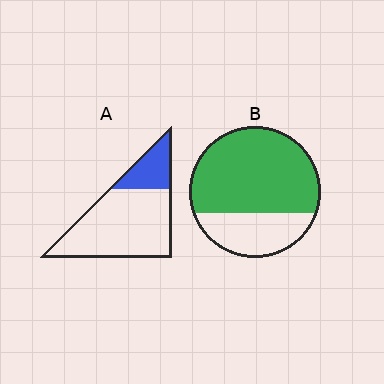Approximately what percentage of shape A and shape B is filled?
A is approximately 25% and B is approximately 70%.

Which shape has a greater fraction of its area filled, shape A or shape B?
Shape B.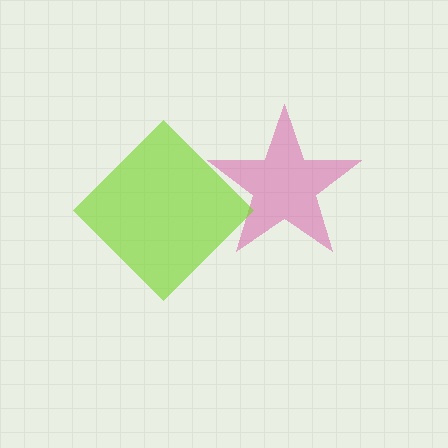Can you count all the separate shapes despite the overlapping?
Yes, there are 2 separate shapes.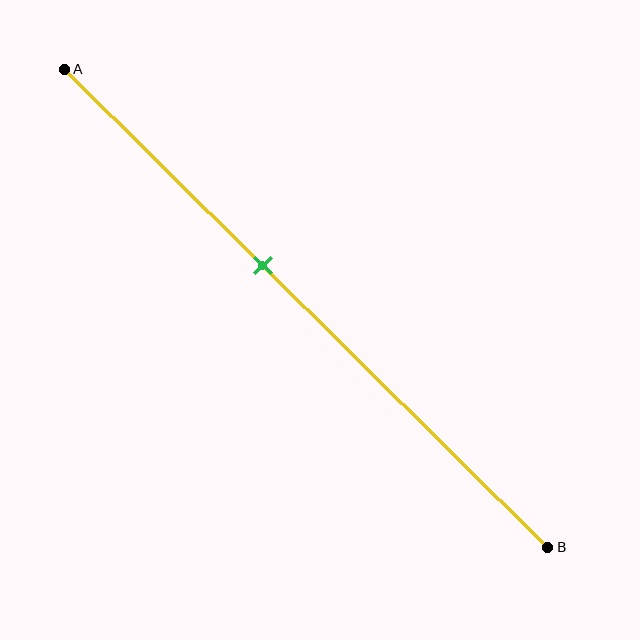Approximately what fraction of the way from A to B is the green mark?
The green mark is approximately 40% of the way from A to B.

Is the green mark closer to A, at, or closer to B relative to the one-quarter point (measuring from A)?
The green mark is closer to point B than the one-quarter point of segment AB.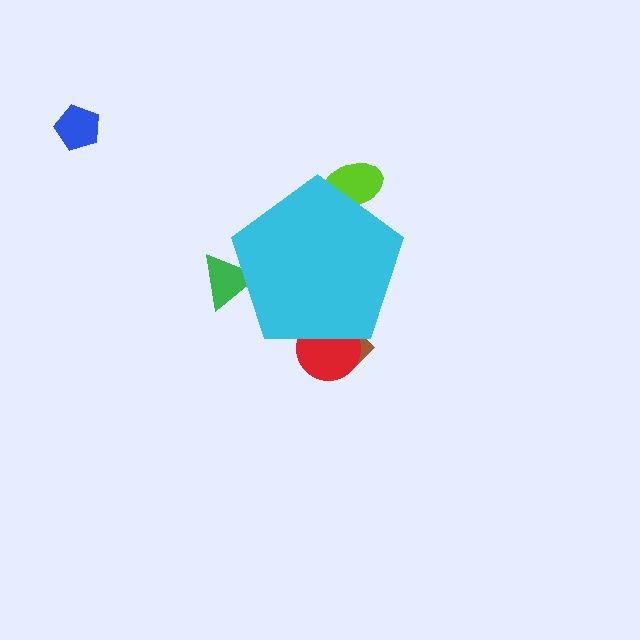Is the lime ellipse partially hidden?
Yes, the lime ellipse is partially hidden behind the cyan pentagon.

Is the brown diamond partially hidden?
Yes, the brown diamond is partially hidden behind the cyan pentagon.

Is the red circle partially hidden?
Yes, the red circle is partially hidden behind the cyan pentagon.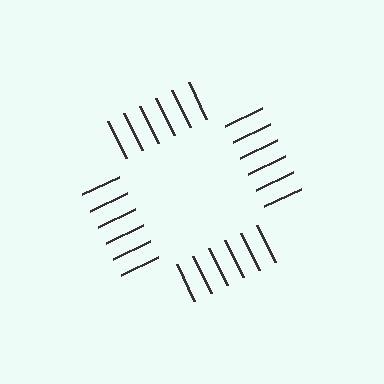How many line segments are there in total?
24 — 6 along each of the 4 edges.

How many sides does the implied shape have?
4 sides — the line-ends trace a square.